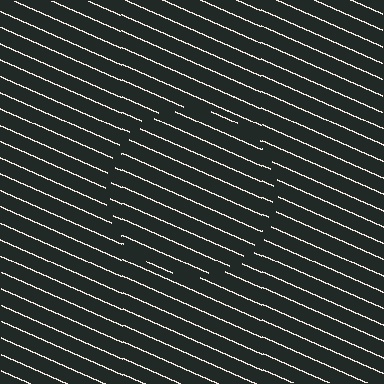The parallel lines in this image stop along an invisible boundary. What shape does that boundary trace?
An illusory circle. The interior of the shape contains the same grating, shifted by half a period — the contour is defined by the phase discontinuity where line-ends from the inner and outer gratings abut.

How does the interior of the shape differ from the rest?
The interior of the shape contains the same grating, shifted by half a period — the contour is defined by the phase discontinuity where line-ends from the inner and outer gratings abut.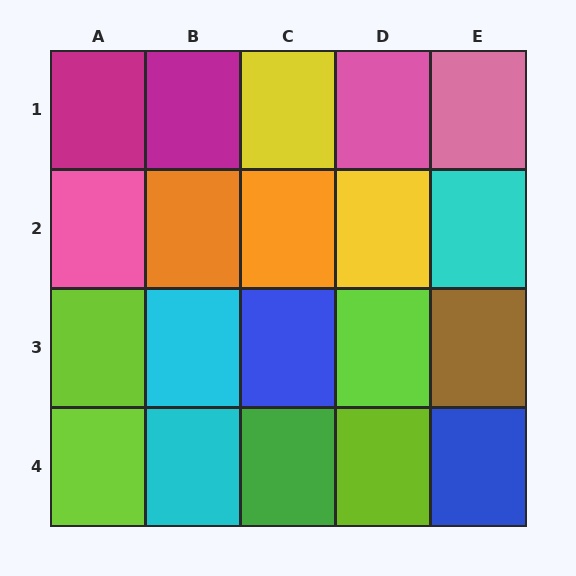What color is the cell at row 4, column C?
Green.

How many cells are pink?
3 cells are pink.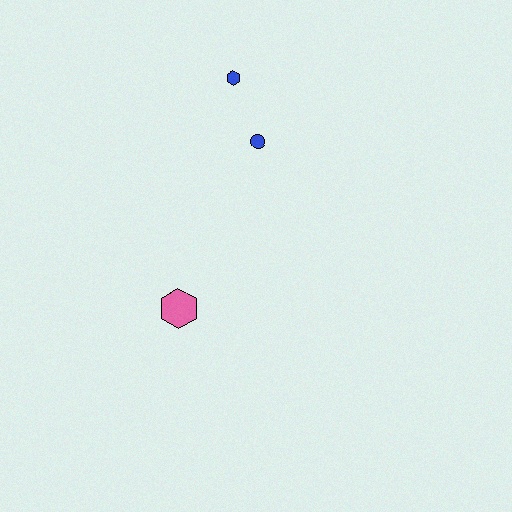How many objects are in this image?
There are 3 objects.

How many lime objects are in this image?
There are no lime objects.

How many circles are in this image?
There is 1 circle.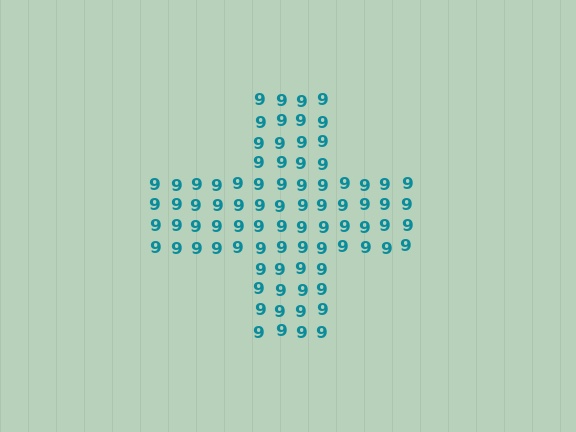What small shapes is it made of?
It is made of small digit 9's.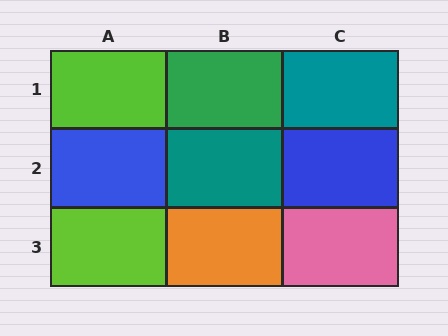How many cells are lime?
2 cells are lime.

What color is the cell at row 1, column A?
Lime.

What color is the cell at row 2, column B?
Teal.